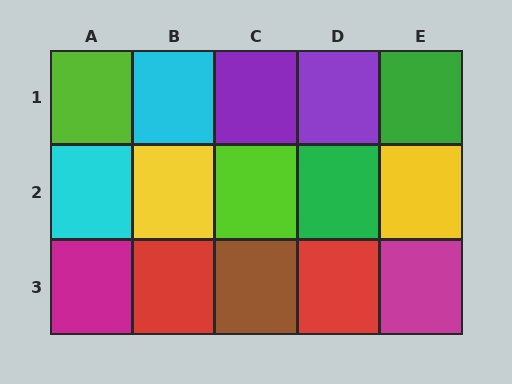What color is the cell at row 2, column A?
Cyan.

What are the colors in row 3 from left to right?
Magenta, red, brown, red, magenta.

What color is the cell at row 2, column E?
Yellow.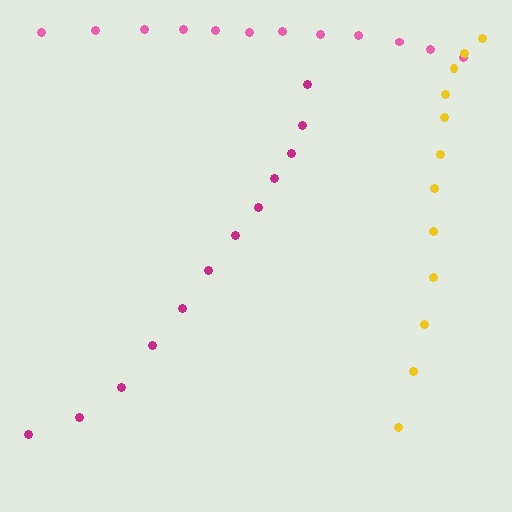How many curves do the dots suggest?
There are 3 distinct paths.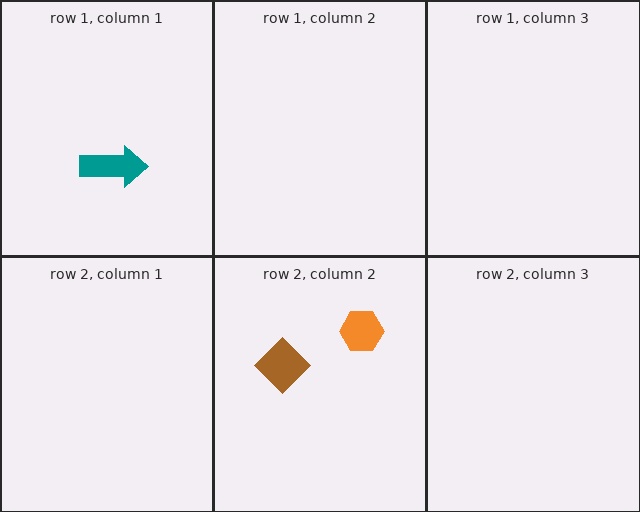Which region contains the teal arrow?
The row 1, column 1 region.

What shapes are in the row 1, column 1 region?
The teal arrow.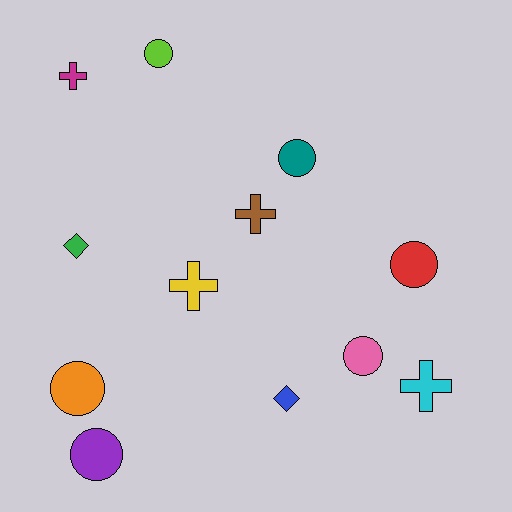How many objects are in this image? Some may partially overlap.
There are 12 objects.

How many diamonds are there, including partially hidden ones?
There are 2 diamonds.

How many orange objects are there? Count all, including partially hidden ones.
There is 1 orange object.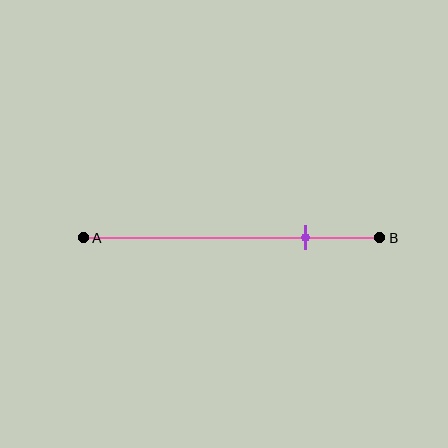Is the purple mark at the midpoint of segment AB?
No, the mark is at about 75% from A, not at the 50% midpoint.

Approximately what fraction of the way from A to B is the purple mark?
The purple mark is approximately 75% of the way from A to B.